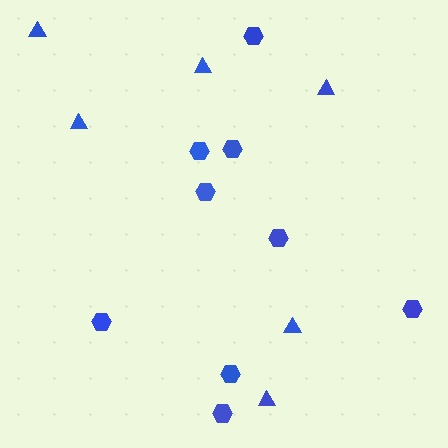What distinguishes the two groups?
There are 2 groups: one group of hexagons (9) and one group of triangles (6).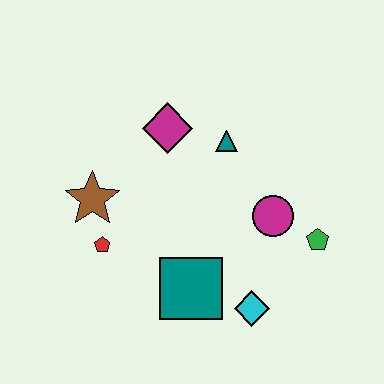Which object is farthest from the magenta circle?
The brown star is farthest from the magenta circle.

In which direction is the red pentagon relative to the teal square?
The red pentagon is to the left of the teal square.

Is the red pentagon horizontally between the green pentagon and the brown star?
Yes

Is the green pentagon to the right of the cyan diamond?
Yes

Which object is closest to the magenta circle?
The green pentagon is closest to the magenta circle.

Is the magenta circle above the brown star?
No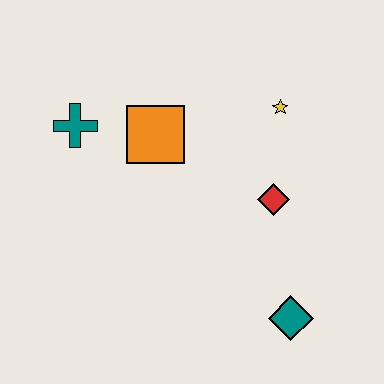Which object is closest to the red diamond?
The yellow star is closest to the red diamond.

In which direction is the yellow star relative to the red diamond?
The yellow star is above the red diamond.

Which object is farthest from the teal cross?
The teal diamond is farthest from the teal cross.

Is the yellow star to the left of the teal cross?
No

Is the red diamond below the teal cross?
Yes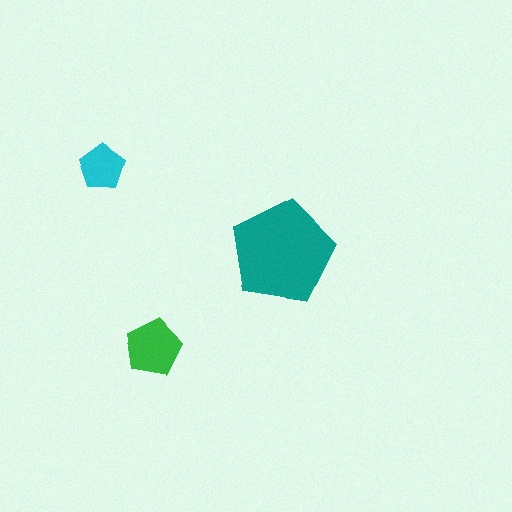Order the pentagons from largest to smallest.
the teal one, the green one, the cyan one.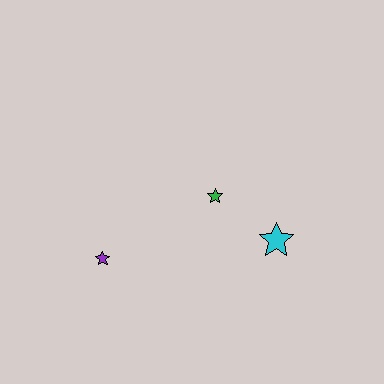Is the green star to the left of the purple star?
No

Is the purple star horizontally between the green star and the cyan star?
No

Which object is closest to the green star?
The cyan star is closest to the green star.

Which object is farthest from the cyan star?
The purple star is farthest from the cyan star.